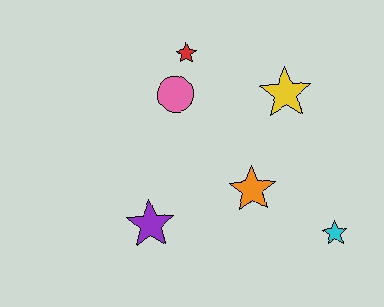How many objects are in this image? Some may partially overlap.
There are 6 objects.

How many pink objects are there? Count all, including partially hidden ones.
There is 1 pink object.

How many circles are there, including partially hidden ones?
There is 1 circle.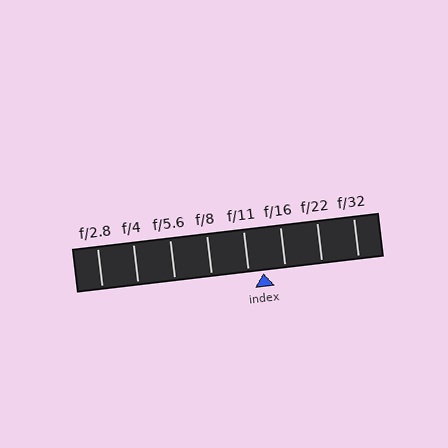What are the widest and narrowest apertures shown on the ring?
The widest aperture shown is f/2.8 and the narrowest is f/32.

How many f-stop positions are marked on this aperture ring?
There are 8 f-stop positions marked.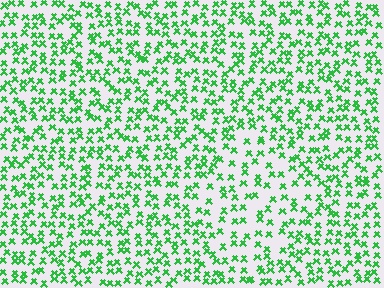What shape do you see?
I see a diamond.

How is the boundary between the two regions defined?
The boundary is defined by a change in element density (approximately 1.6x ratio). All elements are the same color, size, and shape.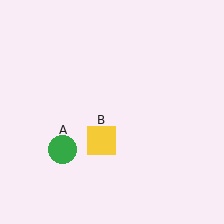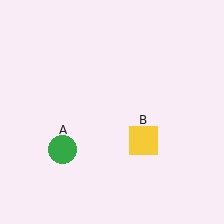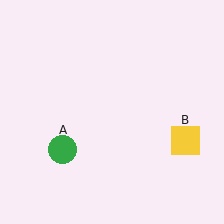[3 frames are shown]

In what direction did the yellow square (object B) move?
The yellow square (object B) moved right.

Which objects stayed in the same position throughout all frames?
Green circle (object A) remained stationary.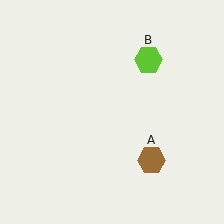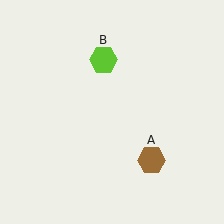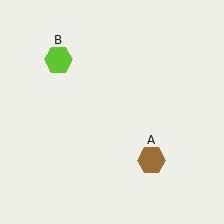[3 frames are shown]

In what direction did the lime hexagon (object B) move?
The lime hexagon (object B) moved left.